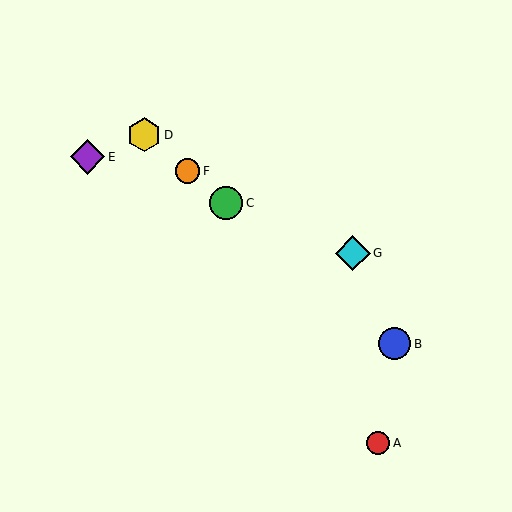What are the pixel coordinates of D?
Object D is at (144, 135).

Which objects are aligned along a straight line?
Objects B, C, D, F are aligned along a straight line.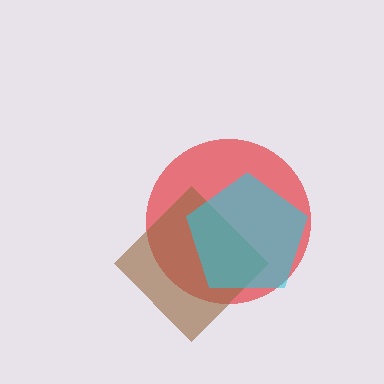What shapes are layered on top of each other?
The layered shapes are: a red circle, a brown diamond, a cyan pentagon.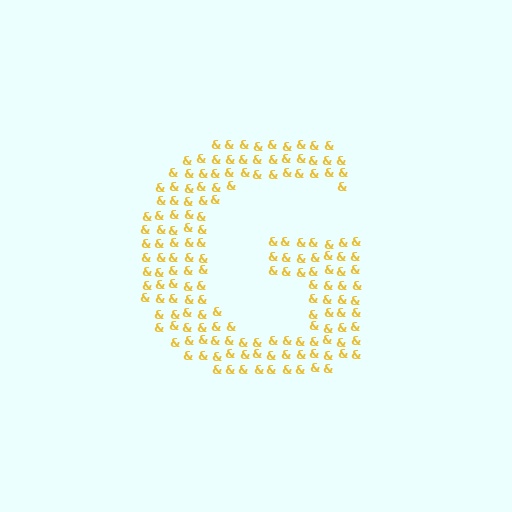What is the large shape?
The large shape is the letter G.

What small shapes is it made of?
It is made of small ampersands.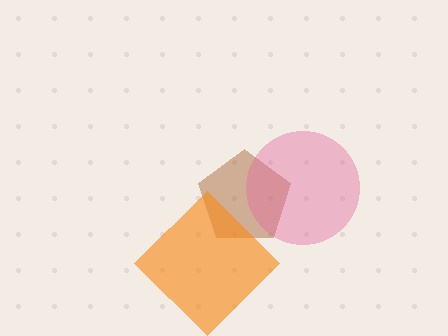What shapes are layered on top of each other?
The layered shapes are: a brown pentagon, a pink circle, an orange diamond.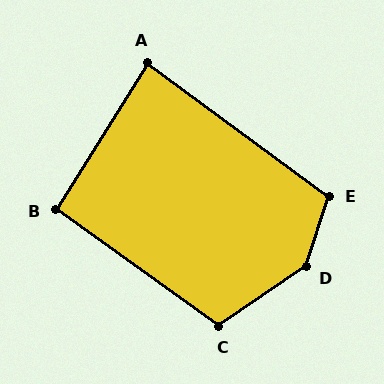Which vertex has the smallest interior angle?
A, at approximately 85 degrees.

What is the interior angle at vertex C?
Approximately 110 degrees (obtuse).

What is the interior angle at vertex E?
Approximately 109 degrees (obtuse).